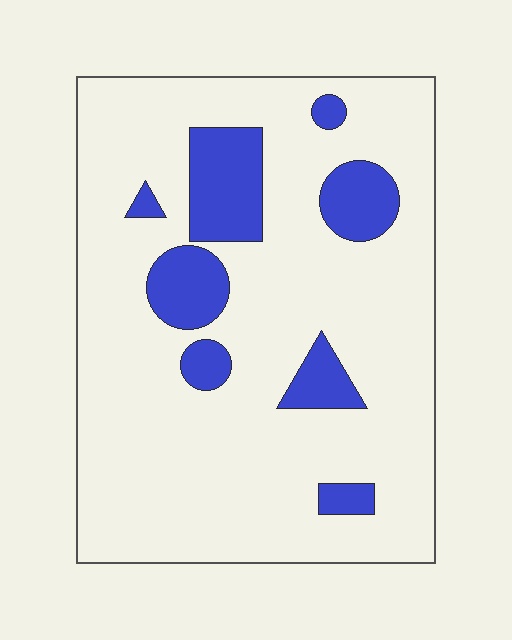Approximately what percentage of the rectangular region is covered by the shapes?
Approximately 15%.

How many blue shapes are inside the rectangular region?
8.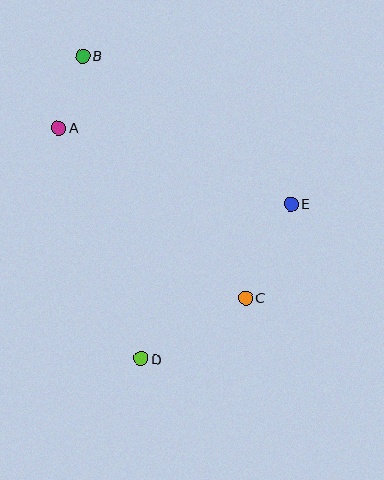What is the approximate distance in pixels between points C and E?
The distance between C and E is approximately 104 pixels.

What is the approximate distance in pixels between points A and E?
The distance between A and E is approximately 244 pixels.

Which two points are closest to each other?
Points A and B are closest to each other.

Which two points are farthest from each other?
Points B and D are farthest from each other.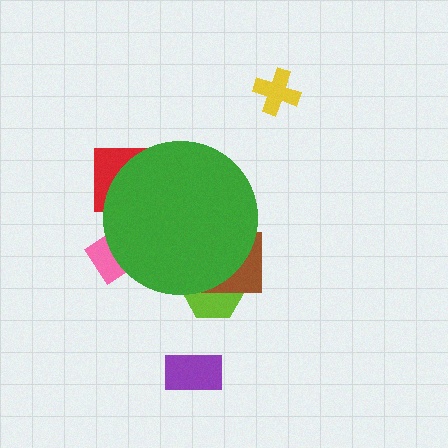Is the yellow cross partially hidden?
No, the yellow cross is fully visible.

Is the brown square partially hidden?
Yes, the brown square is partially hidden behind the green circle.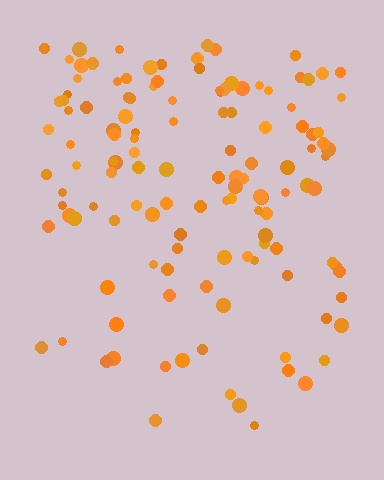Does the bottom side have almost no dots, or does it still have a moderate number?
Still a moderate number, just noticeably fewer than the top.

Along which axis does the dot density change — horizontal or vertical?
Vertical.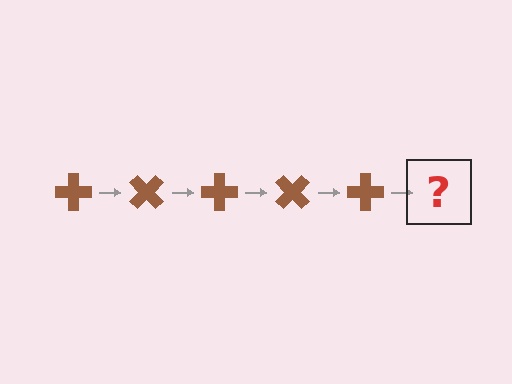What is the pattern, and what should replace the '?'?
The pattern is that the cross rotates 45 degrees each step. The '?' should be a brown cross rotated 225 degrees.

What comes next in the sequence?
The next element should be a brown cross rotated 225 degrees.